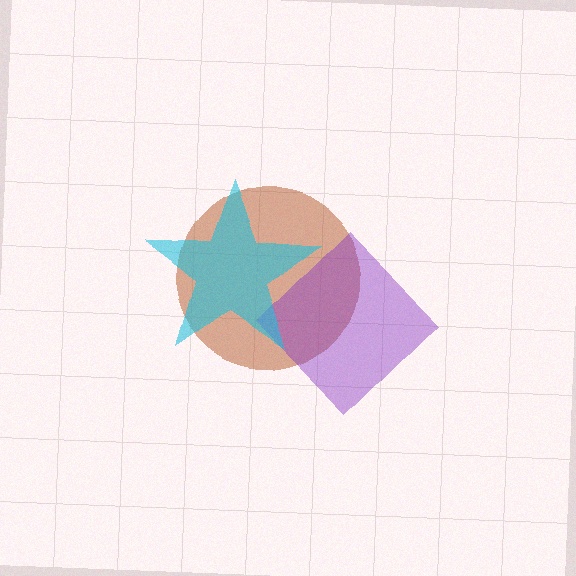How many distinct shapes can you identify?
There are 3 distinct shapes: a brown circle, a purple diamond, a cyan star.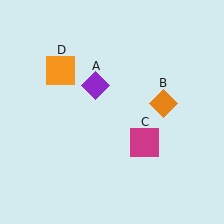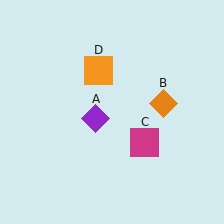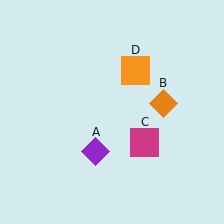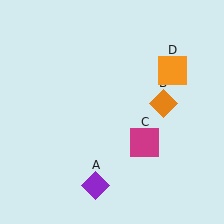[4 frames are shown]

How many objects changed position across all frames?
2 objects changed position: purple diamond (object A), orange square (object D).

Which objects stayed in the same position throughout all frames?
Orange diamond (object B) and magenta square (object C) remained stationary.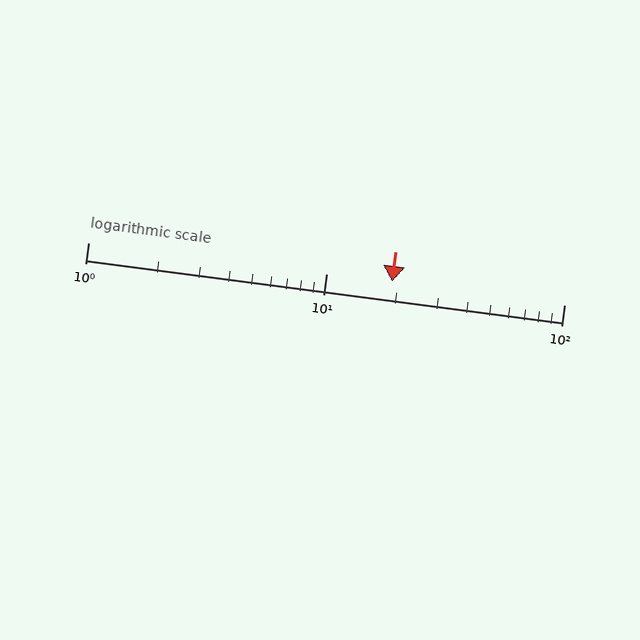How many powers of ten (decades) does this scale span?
The scale spans 2 decades, from 1 to 100.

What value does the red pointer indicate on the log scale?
The pointer indicates approximately 19.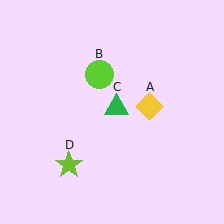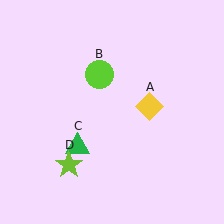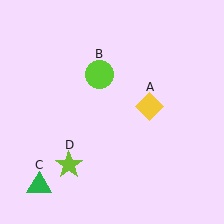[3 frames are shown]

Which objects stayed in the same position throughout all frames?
Yellow diamond (object A) and lime circle (object B) and lime star (object D) remained stationary.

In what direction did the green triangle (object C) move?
The green triangle (object C) moved down and to the left.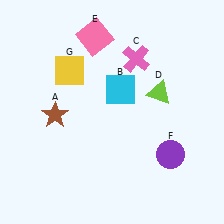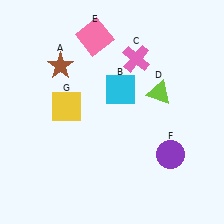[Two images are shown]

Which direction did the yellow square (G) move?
The yellow square (G) moved down.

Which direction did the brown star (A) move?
The brown star (A) moved up.